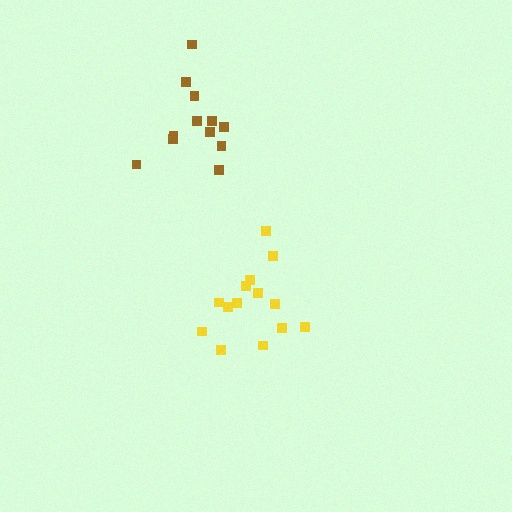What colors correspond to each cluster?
The clusters are colored: brown, yellow.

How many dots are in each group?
Group 1: 12 dots, Group 2: 14 dots (26 total).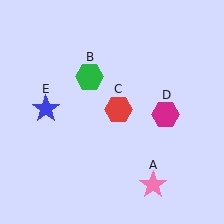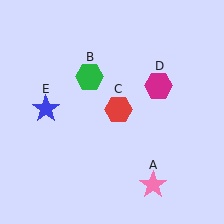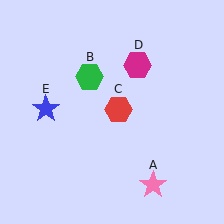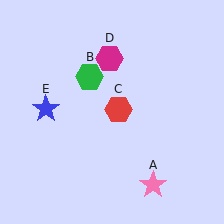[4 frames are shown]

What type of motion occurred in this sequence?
The magenta hexagon (object D) rotated counterclockwise around the center of the scene.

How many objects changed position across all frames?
1 object changed position: magenta hexagon (object D).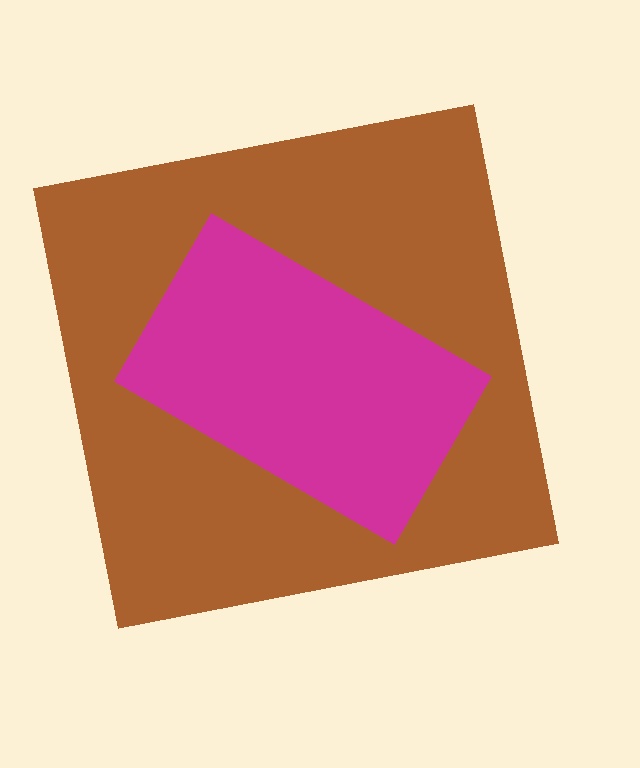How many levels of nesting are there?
2.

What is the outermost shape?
The brown square.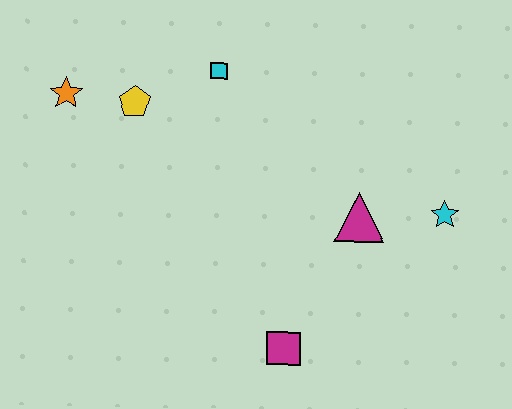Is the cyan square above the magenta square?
Yes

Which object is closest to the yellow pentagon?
The orange star is closest to the yellow pentagon.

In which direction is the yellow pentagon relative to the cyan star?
The yellow pentagon is to the left of the cyan star.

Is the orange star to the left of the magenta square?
Yes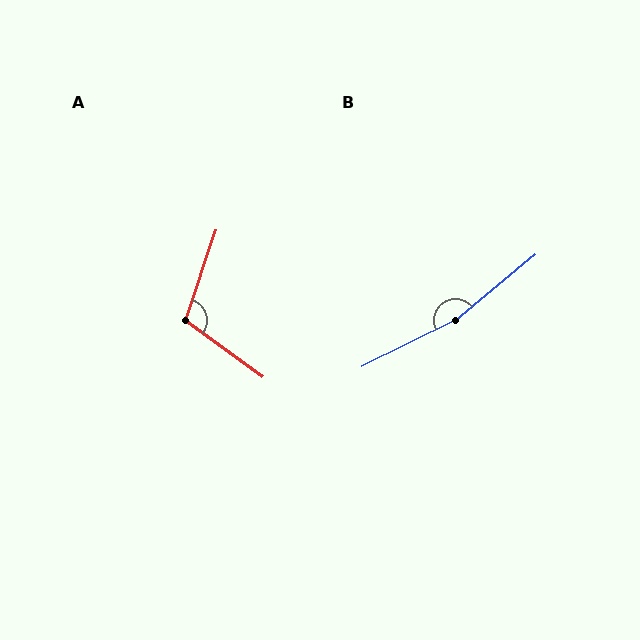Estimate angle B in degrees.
Approximately 167 degrees.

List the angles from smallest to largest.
A (107°), B (167°).